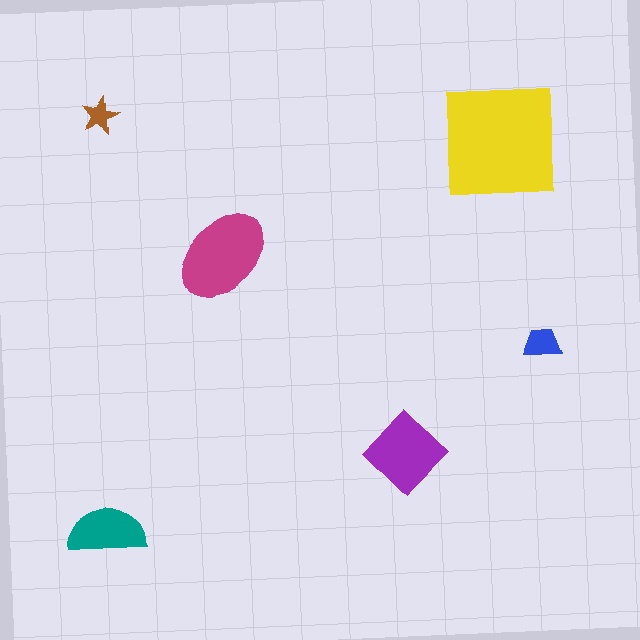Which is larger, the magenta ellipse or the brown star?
The magenta ellipse.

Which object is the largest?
The yellow square.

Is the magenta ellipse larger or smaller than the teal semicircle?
Larger.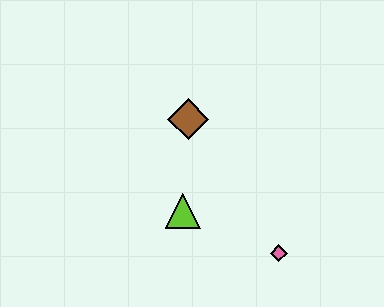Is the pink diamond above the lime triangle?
No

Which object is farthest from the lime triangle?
The pink diamond is farthest from the lime triangle.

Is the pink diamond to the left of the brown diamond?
No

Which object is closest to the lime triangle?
The brown diamond is closest to the lime triangle.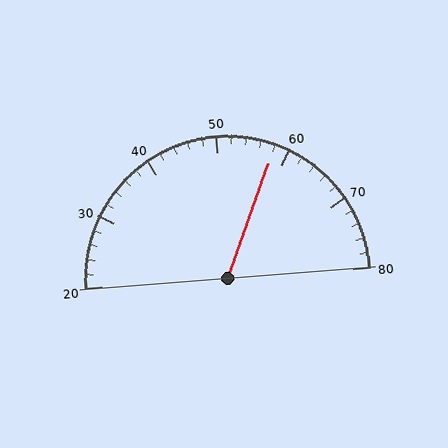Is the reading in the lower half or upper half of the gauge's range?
The reading is in the upper half of the range (20 to 80).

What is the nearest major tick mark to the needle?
The nearest major tick mark is 60.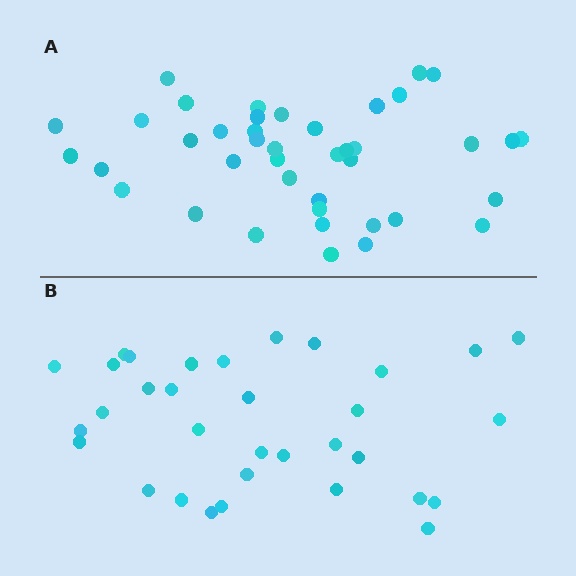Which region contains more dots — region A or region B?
Region A (the top region) has more dots.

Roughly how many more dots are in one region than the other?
Region A has roughly 8 or so more dots than region B.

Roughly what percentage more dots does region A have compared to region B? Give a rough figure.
About 25% more.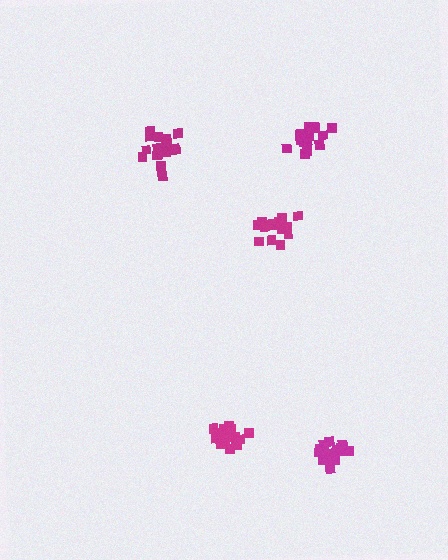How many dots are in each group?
Group 1: 15 dots, Group 2: 18 dots, Group 3: 17 dots, Group 4: 14 dots, Group 5: 16 dots (80 total).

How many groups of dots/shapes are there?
There are 5 groups.